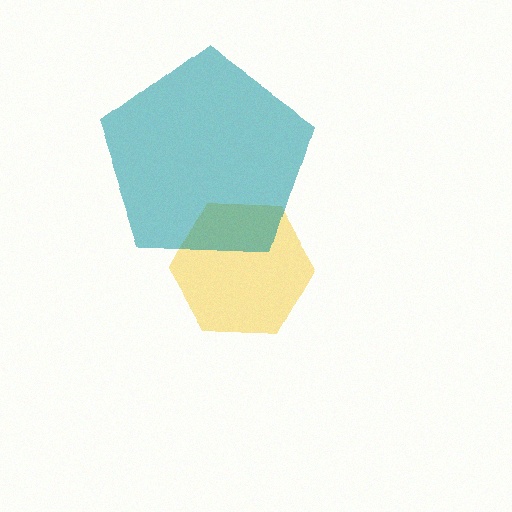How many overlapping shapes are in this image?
There are 2 overlapping shapes in the image.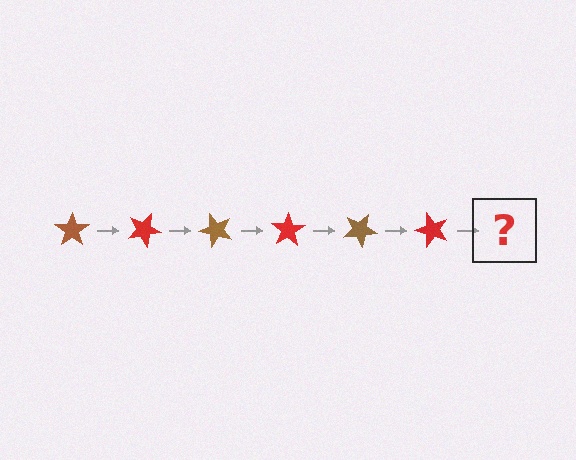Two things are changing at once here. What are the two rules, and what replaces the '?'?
The two rules are that it rotates 25 degrees each step and the color cycles through brown and red. The '?' should be a brown star, rotated 150 degrees from the start.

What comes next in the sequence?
The next element should be a brown star, rotated 150 degrees from the start.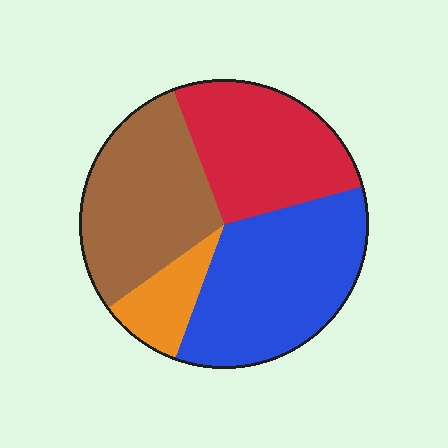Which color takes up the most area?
Blue, at roughly 35%.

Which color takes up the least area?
Orange, at roughly 10%.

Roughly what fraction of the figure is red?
Red takes up about one quarter (1/4) of the figure.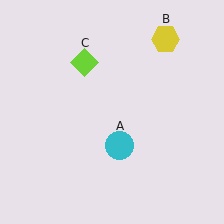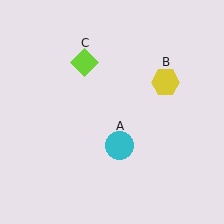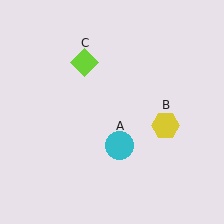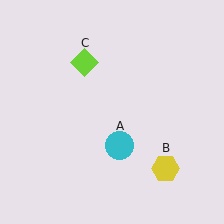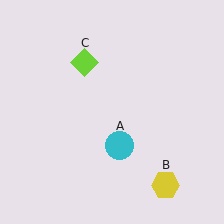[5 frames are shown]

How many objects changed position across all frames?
1 object changed position: yellow hexagon (object B).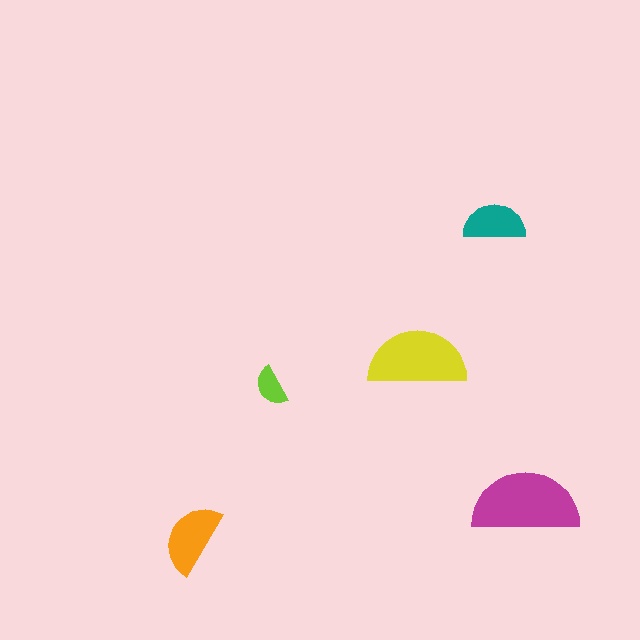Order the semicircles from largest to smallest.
the magenta one, the yellow one, the orange one, the teal one, the lime one.